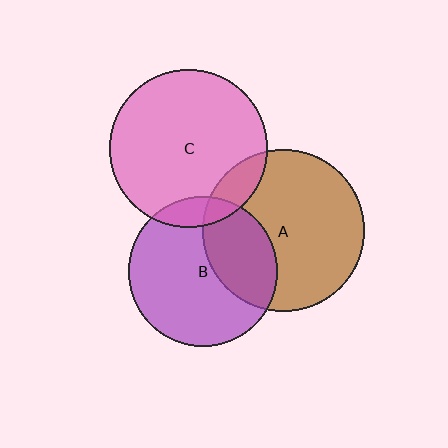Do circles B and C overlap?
Yes.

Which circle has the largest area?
Circle A (brown).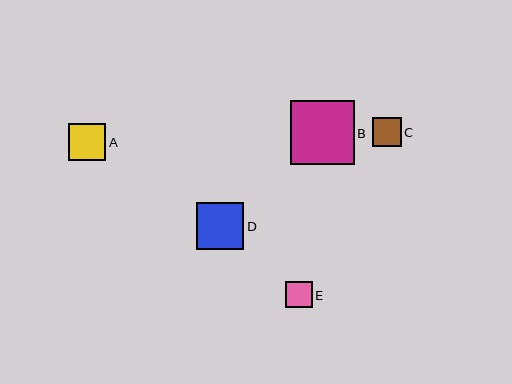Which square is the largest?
Square B is the largest with a size of approximately 64 pixels.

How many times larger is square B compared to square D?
Square B is approximately 1.4 times the size of square D.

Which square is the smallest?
Square E is the smallest with a size of approximately 26 pixels.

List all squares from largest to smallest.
From largest to smallest: B, D, A, C, E.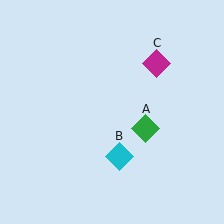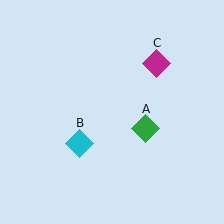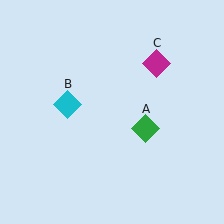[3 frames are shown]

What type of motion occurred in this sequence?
The cyan diamond (object B) rotated clockwise around the center of the scene.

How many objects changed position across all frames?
1 object changed position: cyan diamond (object B).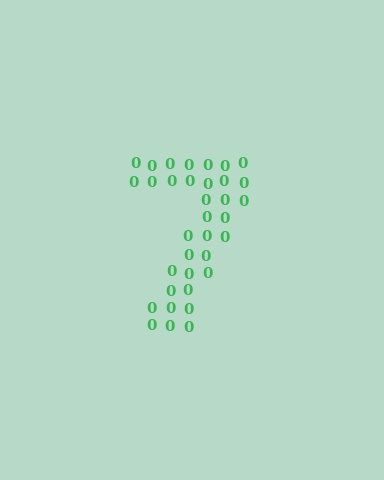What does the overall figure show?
The overall figure shows the digit 7.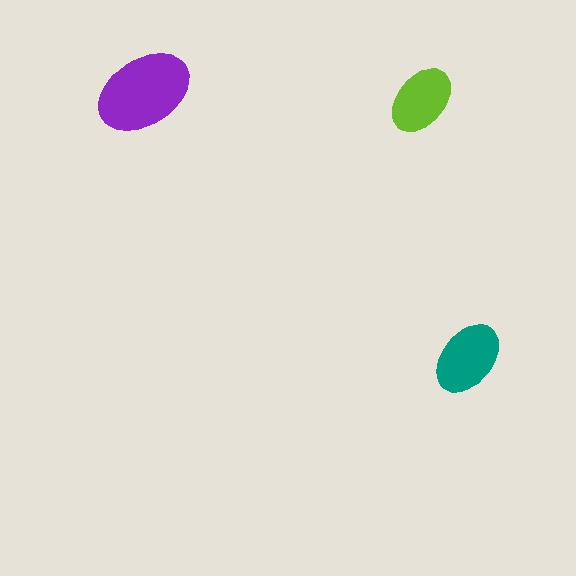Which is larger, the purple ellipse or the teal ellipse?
The purple one.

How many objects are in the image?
There are 3 objects in the image.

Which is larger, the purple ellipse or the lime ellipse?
The purple one.